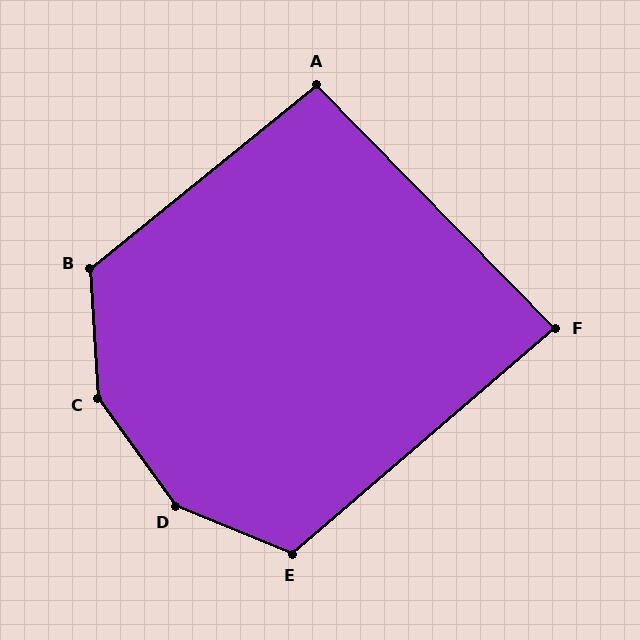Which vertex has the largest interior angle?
D, at approximately 148 degrees.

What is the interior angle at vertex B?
Approximately 126 degrees (obtuse).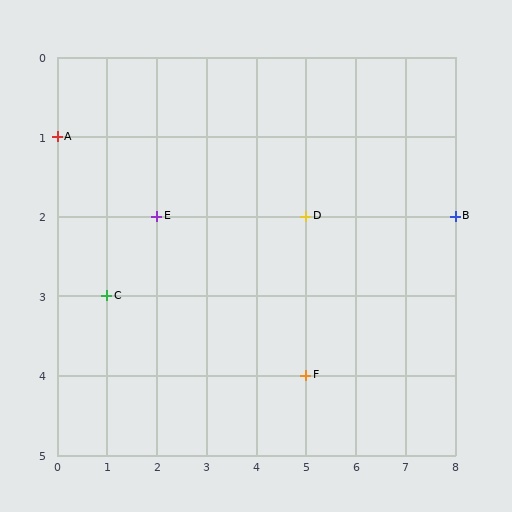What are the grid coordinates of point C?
Point C is at grid coordinates (1, 3).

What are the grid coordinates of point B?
Point B is at grid coordinates (8, 2).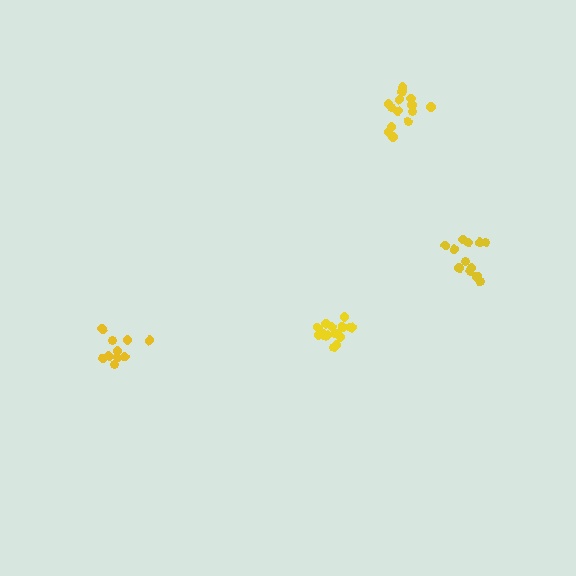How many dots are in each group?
Group 1: 10 dots, Group 2: 16 dots, Group 3: 14 dots, Group 4: 12 dots (52 total).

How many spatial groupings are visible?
There are 4 spatial groupings.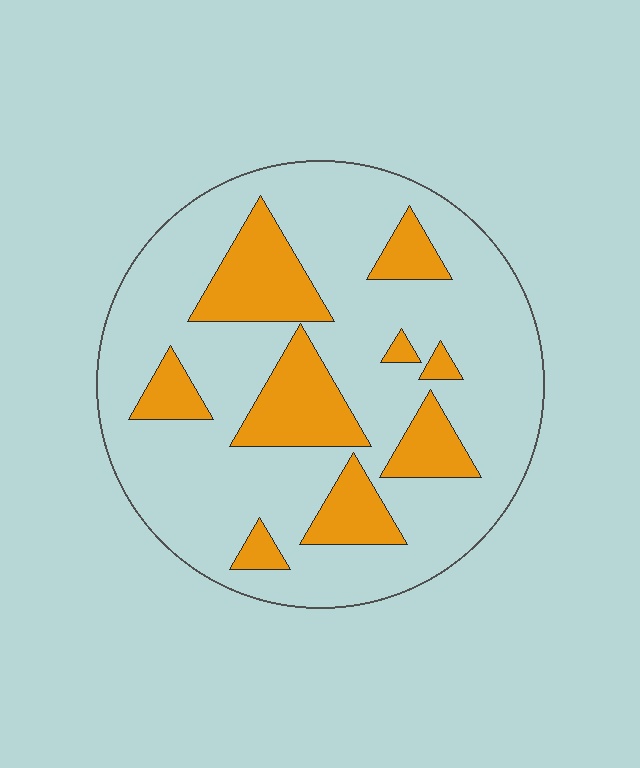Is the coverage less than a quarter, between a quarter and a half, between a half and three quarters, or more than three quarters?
Less than a quarter.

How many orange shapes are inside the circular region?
9.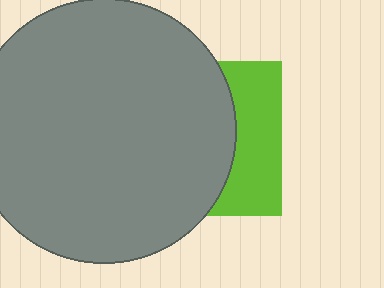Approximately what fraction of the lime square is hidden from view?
Roughly 66% of the lime square is hidden behind the gray circle.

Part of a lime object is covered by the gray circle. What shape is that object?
It is a square.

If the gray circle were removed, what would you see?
You would see the complete lime square.